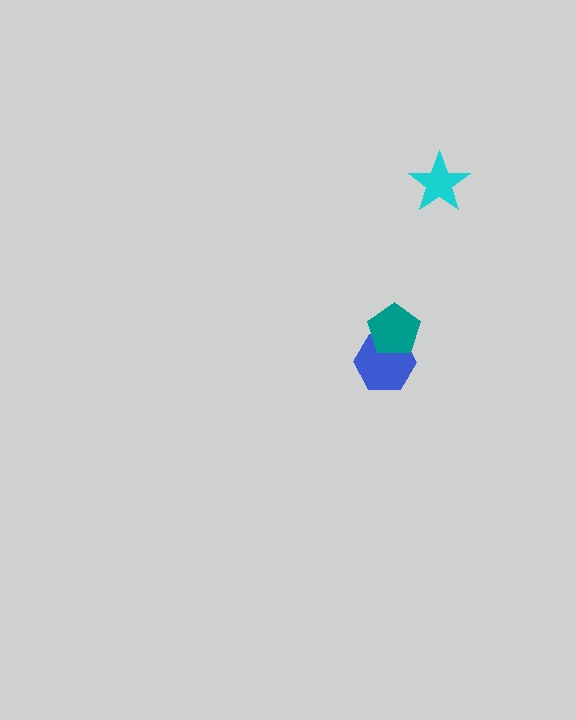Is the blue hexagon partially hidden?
Yes, it is partially covered by another shape.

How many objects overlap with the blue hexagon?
1 object overlaps with the blue hexagon.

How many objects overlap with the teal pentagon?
1 object overlaps with the teal pentagon.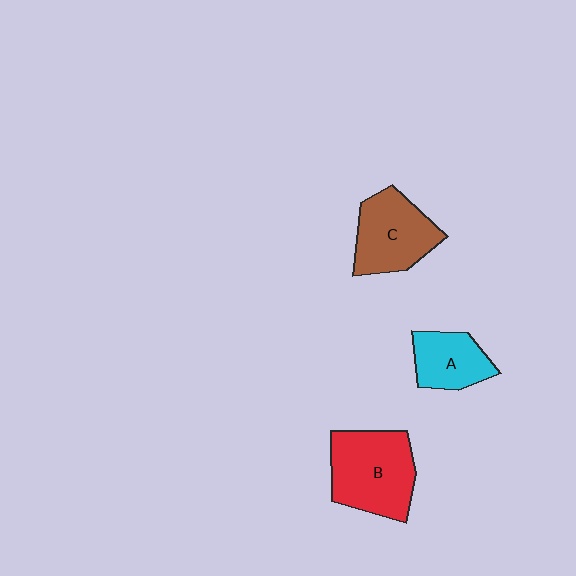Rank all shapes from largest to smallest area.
From largest to smallest: B (red), C (brown), A (cyan).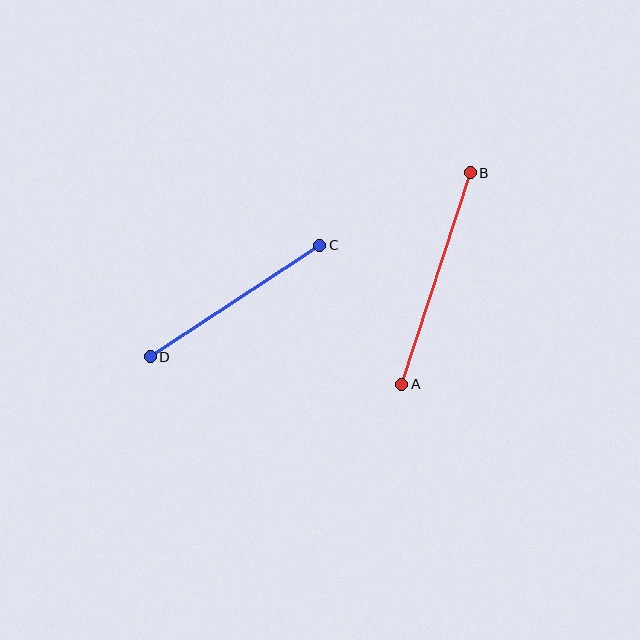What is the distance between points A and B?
The distance is approximately 222 pixels.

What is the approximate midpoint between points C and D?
The midpoint is at approximately (235, 301) pixels.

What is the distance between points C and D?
The distance is approximately 203 pixels.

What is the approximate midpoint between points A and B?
The midpoint is at approximately (436, 279) pixels.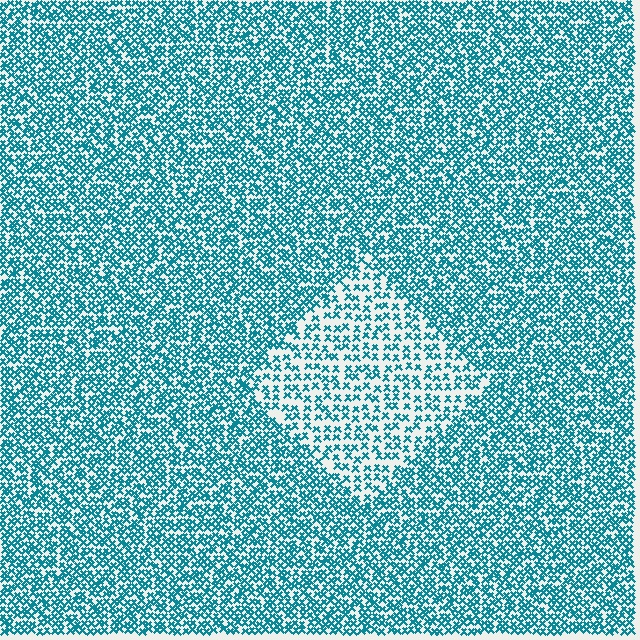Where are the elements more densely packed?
The elements are more densely packed outside the diamond boundary.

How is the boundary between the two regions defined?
The boundary is defined by a change in element density (approximately 1.9x ratio). All elements are the same color, size, and shape.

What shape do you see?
I see a diamond.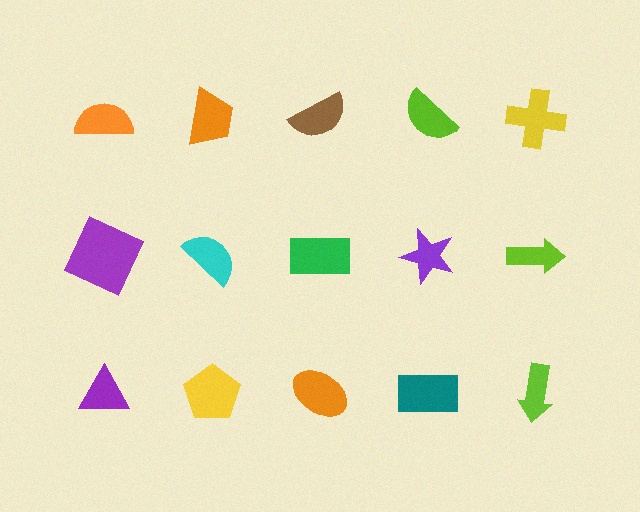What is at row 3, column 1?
A purple triangle.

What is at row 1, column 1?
An orange semicircle.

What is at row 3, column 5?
A lime arrow.